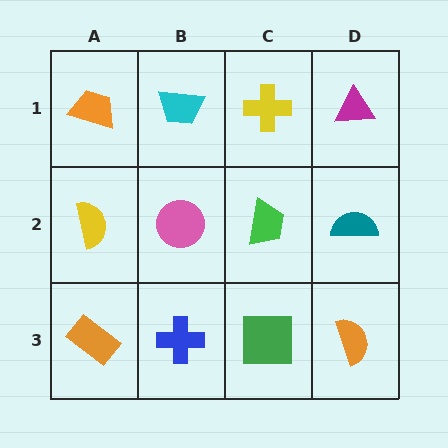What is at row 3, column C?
A green square.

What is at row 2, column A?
A yellow semicircle.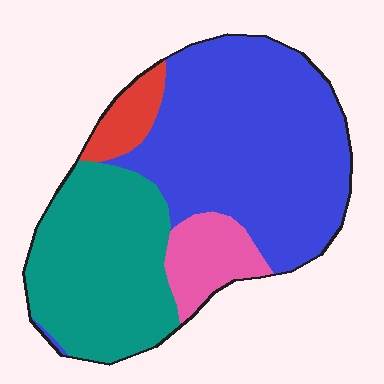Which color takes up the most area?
Blue, at roughly 50%.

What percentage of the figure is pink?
Pink takes up about one tenth (1/10) of the figure.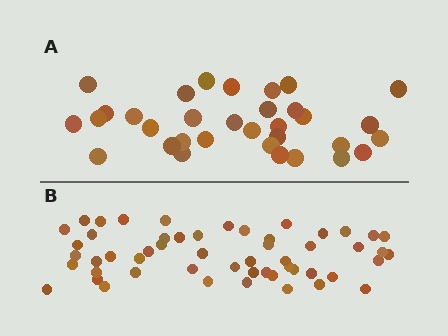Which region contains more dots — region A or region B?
Region B (the bottom region) has more dots.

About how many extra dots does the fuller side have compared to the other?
Region B has approximately 20 more dots than region A.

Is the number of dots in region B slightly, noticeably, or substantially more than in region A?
Region B has substantially more. The ratio is roughly 1.6 to 1.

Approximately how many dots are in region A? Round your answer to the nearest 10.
About 30 dots. (The exact count is 33, which rounds to 30.)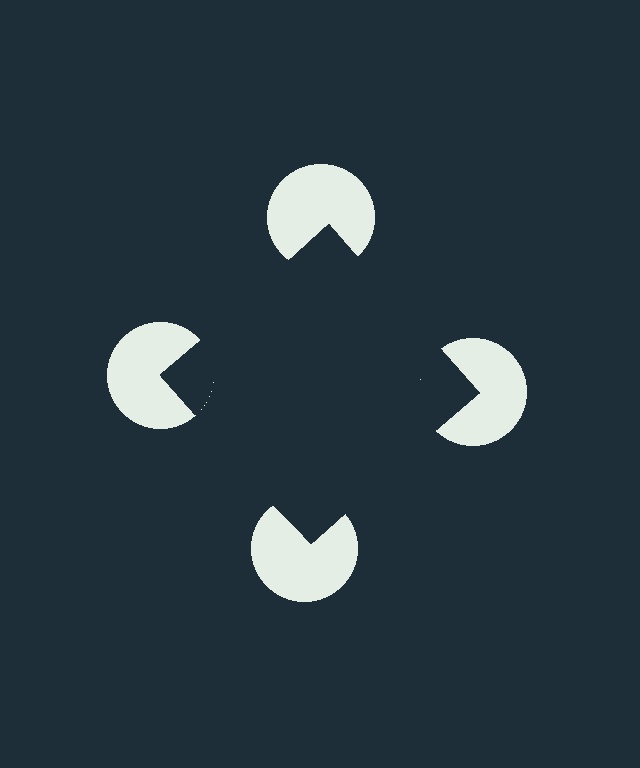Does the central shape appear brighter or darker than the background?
It typically appears slightly darker than the background, even though no actual brightness change is drawn.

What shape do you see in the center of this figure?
An illusory square — its edges are inferred from the aligned wedge cuts in the pac-man discs, not physically drawn.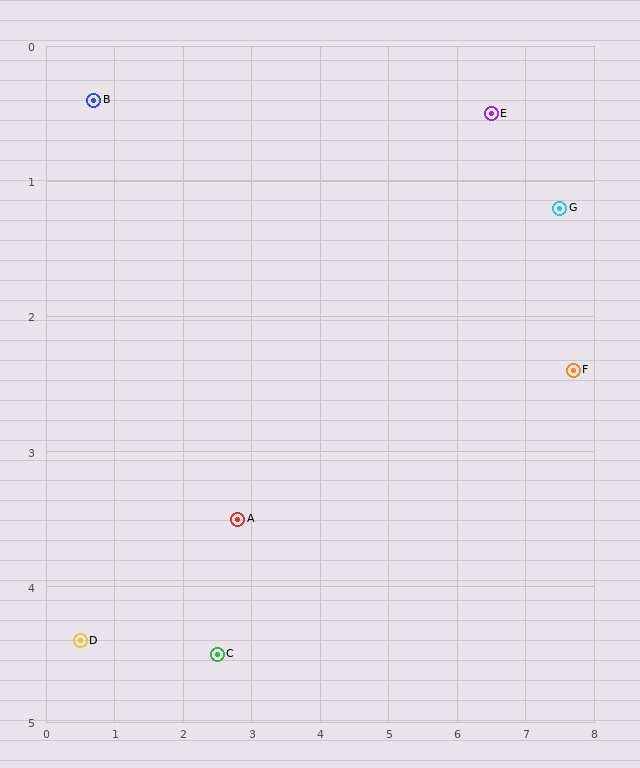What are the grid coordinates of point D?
Point D is at approximately (0.5, 4.4).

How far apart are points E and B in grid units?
Points E and B are about 5.8 grid units apart.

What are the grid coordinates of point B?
Point B is at approximately (0.7, 0.4).